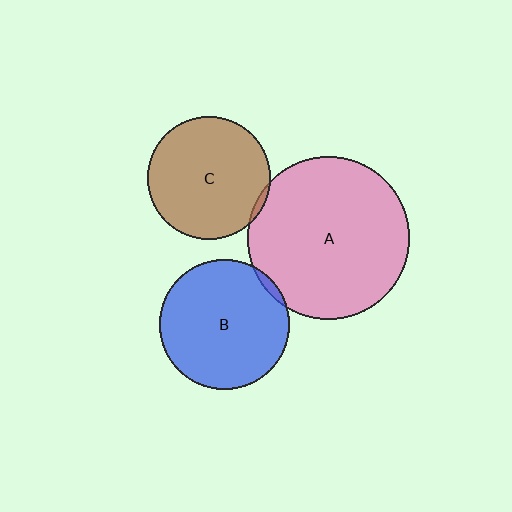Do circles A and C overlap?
Yes.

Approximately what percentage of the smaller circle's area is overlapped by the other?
Approximately 5%.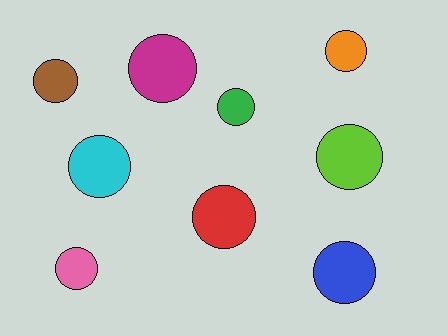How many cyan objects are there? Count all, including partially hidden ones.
There is 1 cyan object.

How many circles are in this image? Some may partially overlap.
There are 9 circles.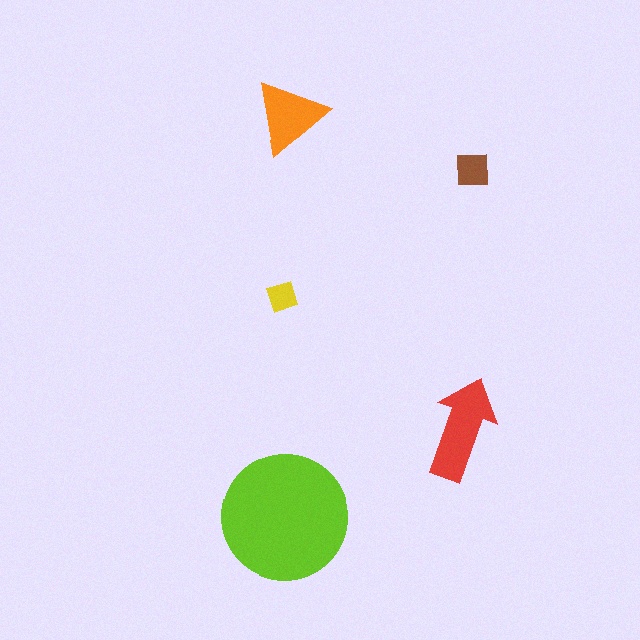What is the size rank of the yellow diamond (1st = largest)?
5th.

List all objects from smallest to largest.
The yellow diamond, the brown square, the orange triangle, the red arrow, the lime circle.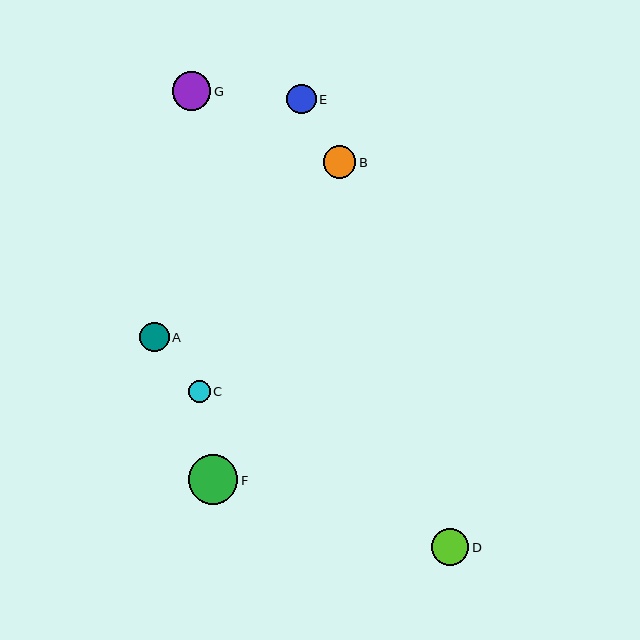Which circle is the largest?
Circle F is the largest with a size of approximately 49 pixels.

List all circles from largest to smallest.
From largest to smallest: F, G, D, B, A, E, C.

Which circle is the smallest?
Circle C is the smallest with a size of approximately 22 pixels.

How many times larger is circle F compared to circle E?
Circle F is approximately 1.7 times the size of circle E.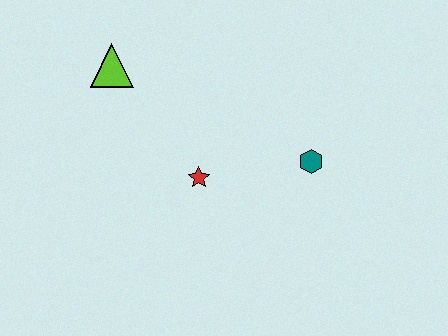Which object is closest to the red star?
The teal hexagon is closest to the red star.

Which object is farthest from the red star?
The lime triangle is farthest from the red star.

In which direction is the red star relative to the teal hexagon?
The red star is to the left of the teal hexagon.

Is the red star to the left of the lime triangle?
No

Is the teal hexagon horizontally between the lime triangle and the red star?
No